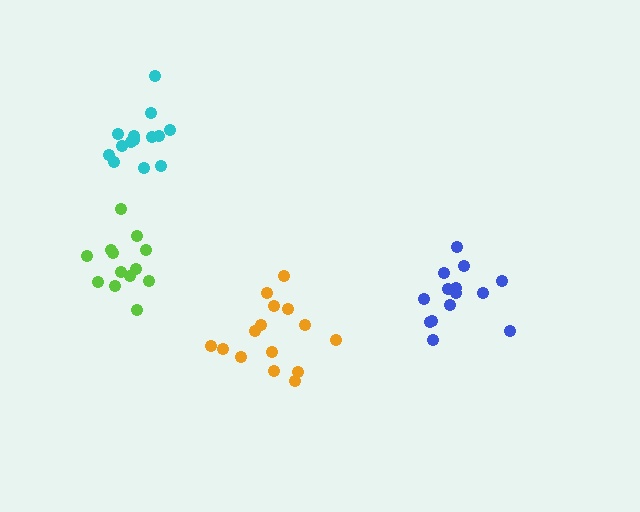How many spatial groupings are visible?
There are 4 spatial groupings.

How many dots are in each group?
Group 1: 14 dots, Group 2: 13 dots, Group 3: 15 dots, Group 4: 14 dots (56 total).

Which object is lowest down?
The orange cluster is bottommost.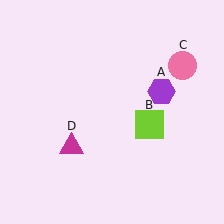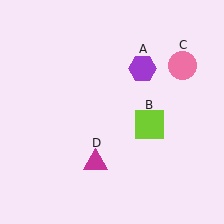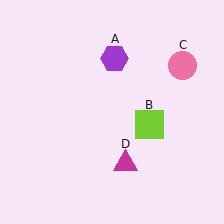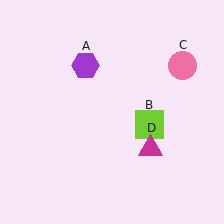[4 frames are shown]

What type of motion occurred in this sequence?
The purple hexagon (object A), magenta triangle (object D) rotated counterclockwise around the center of the scene.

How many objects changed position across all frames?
2 objects changed position: purple hexagon (object A), magenta triangle (object D).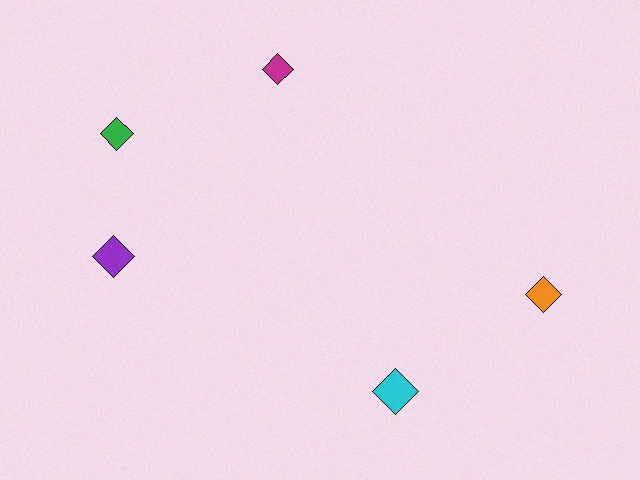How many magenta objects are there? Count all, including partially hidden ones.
There is 1 magenta object.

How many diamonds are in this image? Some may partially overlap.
There are 5 diamonds.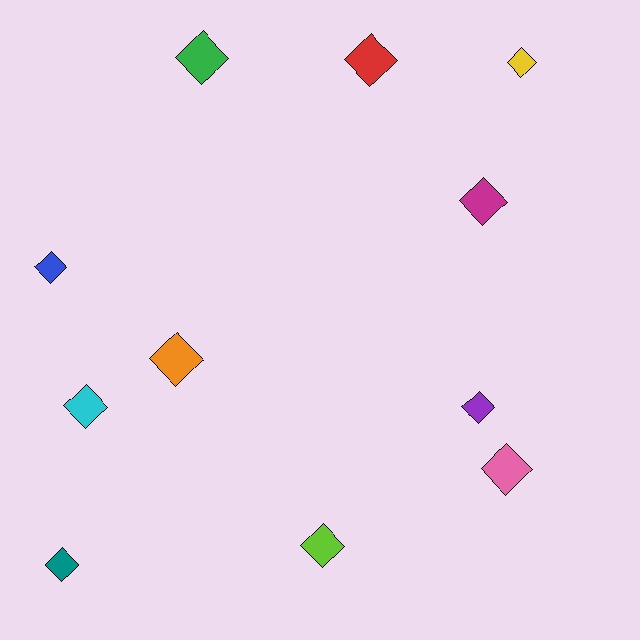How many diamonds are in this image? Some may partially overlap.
There are 11 diamonds.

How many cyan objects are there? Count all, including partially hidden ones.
There is 1 cyan object.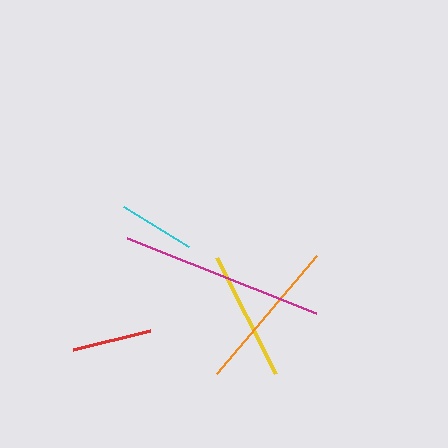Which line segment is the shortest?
The cyan line is the shortest at approximately 77 pixels.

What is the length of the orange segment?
The orange segment is approximately 155 pixels long.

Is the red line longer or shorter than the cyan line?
The red line is longer than the cyan line.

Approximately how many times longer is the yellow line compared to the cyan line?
The yellow line is approximately 1.7 times the length of the cyan line.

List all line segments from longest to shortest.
From longest to shortest: magenta, orange, yellow, red, cyan.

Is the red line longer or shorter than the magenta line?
The magenta line is longer than the red line.